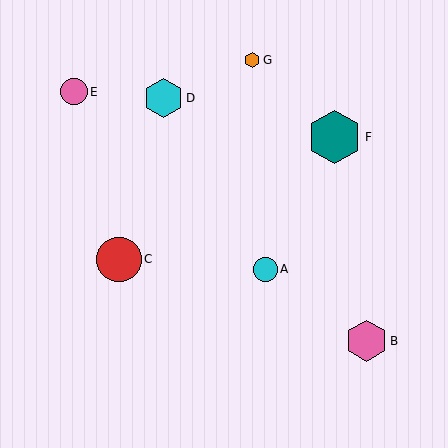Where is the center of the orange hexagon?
The center of the orange hexagon is at (252, 60).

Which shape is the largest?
The teal hexagon (labeled F) is the largest.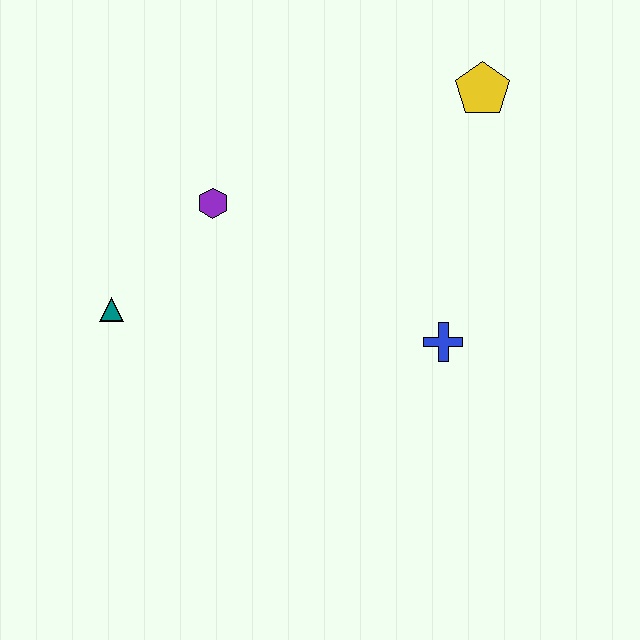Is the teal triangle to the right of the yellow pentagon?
No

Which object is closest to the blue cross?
The yellow pentagon is closest to the blue cross.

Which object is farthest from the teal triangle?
The yellow pentagon is farthest from the teal triangle.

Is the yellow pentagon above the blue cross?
Yes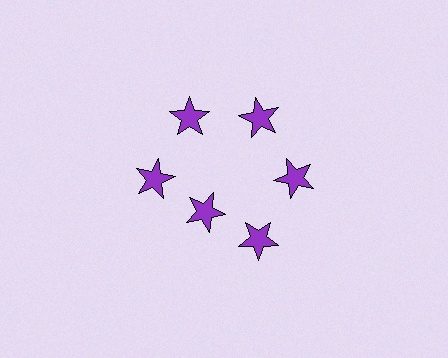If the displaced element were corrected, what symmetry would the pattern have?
It would have 6-fold rotational symmetry — the pattern would map onto itself every 60 degrees.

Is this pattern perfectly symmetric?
No. The 6 purple stars are arranged in a ring, but one element near the 7 o'clock position is pulled inward toward the center, breaking the 6-fold rotational symmetry.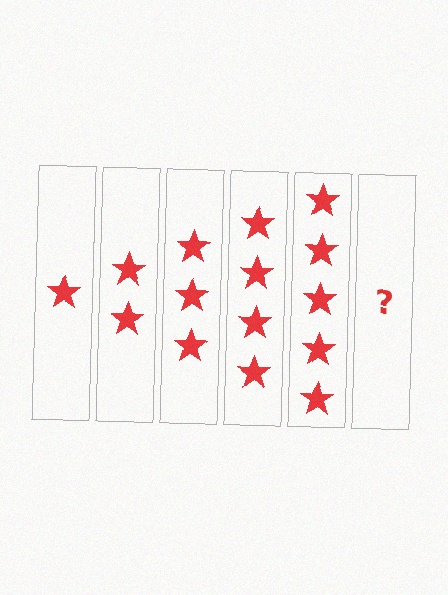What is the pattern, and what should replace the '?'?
The pattern is that each step adds one more star. The '?' should be 6 stars.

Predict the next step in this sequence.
The next step is 6 stars.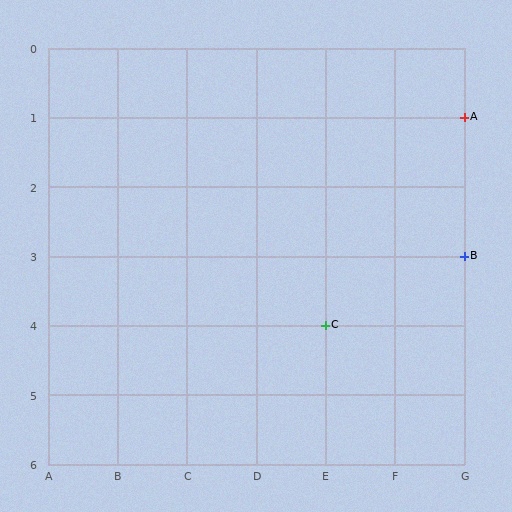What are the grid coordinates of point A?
Point A is at grid coordinates (G, 1).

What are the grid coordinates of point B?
Point B is at grid coordinates (G, 3).